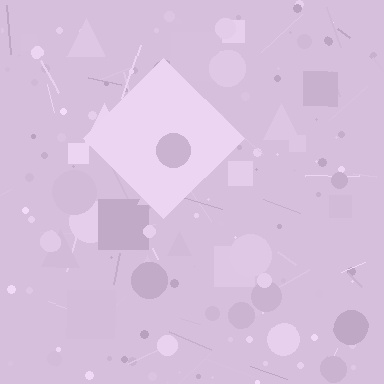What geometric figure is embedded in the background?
A diamond is embedded in the background.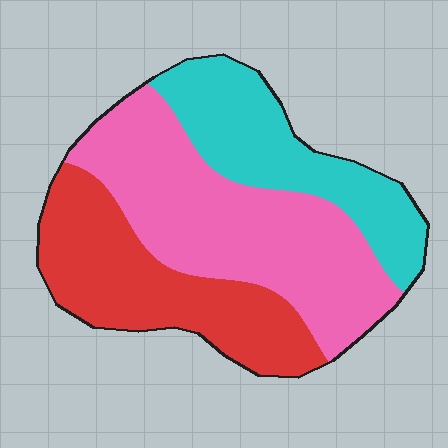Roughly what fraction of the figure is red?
Red covers 31% of the figure.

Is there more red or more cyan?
Red.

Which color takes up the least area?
Cyan, at roughly 25%.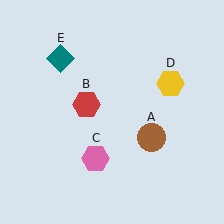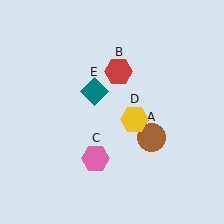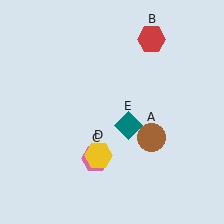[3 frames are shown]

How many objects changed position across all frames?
3 objects changed position: red hexagon (object B), yellow hexagon (object D), teal diamond (object E).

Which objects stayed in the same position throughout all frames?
Brown circle (object A) and pink hexagon (object C) remained stationary.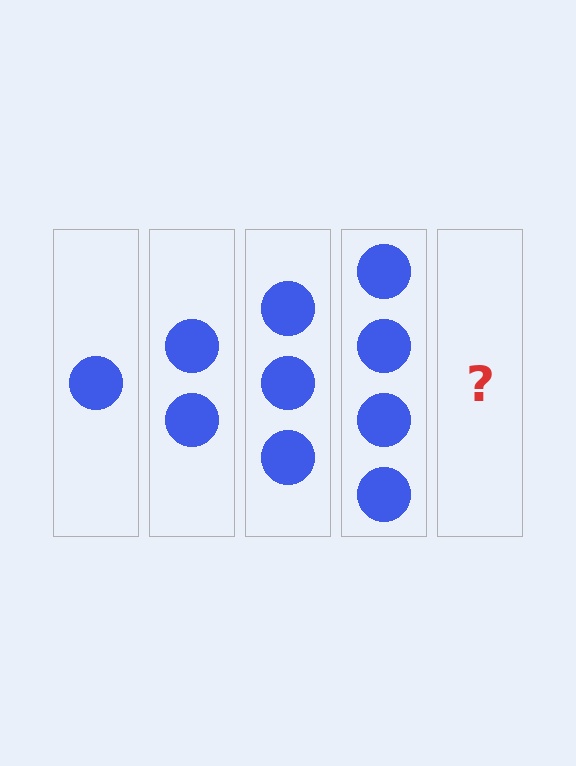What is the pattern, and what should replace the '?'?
The pattern is that each step adds one more circle. The '?' should be 5 circles.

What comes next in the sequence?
The next element should be 5 circles.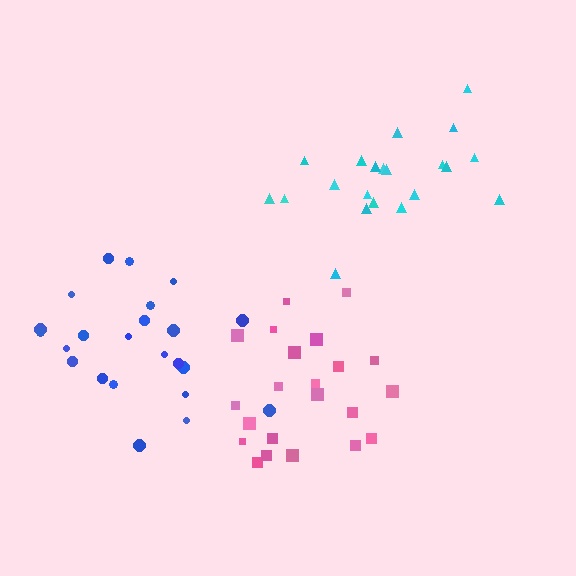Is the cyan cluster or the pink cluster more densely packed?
Pink.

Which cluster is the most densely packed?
Pink.